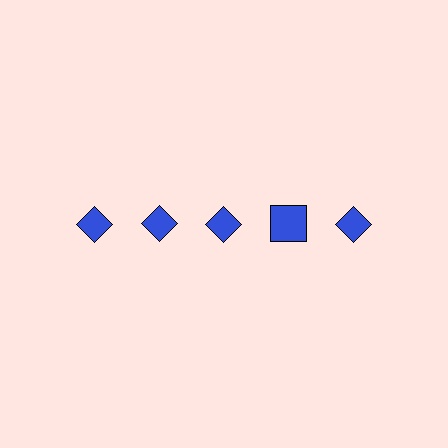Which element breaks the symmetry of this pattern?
The blue square in the top row, second from right column breaks the symmetry. All other shapes are blue diamonds.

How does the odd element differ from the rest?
It has a different shape: square instead of diamond.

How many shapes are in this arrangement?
There are 5 shapes arranged in a grid pattern.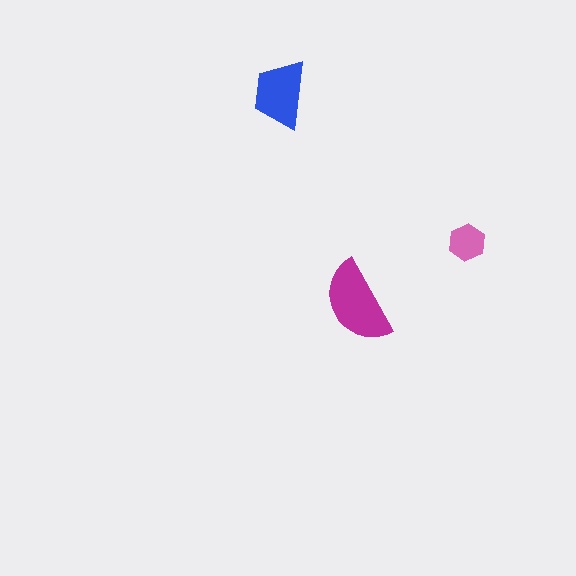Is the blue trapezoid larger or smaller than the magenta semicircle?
Smaller.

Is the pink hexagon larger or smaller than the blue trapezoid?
Smaller.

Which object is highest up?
The blue trapezoid is topmost.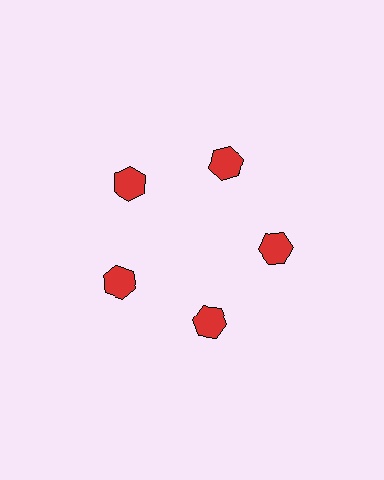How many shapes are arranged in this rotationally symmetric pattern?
There are 5 shapes, arranged in 5 groups of 1.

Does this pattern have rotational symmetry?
Yes, this pattern has 5-fold rotational symmetry. It looks the same after rotating 72 degrees around the center.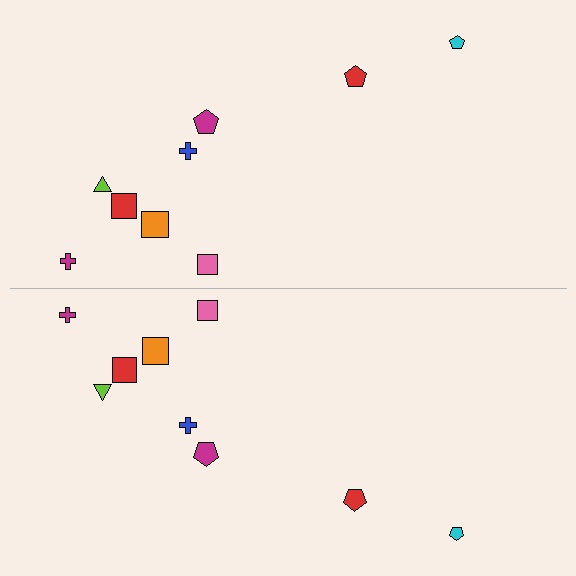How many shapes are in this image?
There are 18 shapes in this image.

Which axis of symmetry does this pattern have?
The pattern has a horizontal axis of symmetry running through the center of the image.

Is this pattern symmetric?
Yes, this pattern has bilateral (reflection) symmetry.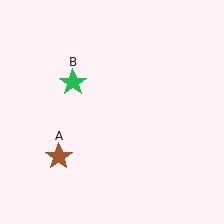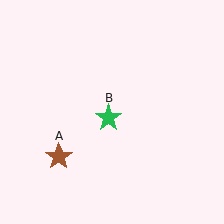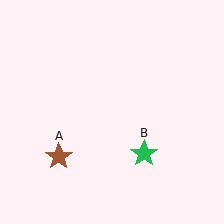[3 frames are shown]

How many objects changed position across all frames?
1 object changed position: green star (object B).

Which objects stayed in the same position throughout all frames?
Brown star (object A) remained stationary.